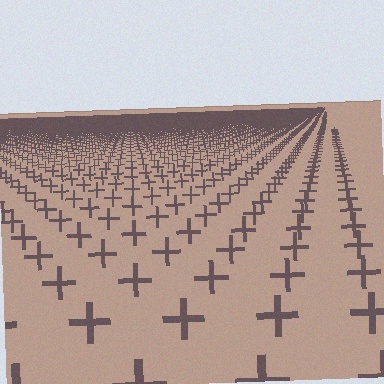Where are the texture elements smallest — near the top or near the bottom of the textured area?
Near the top.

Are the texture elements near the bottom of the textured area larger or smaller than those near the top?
Larger. Near the bottom, elements are closer to the viewer and appear at a bigger on-screen size.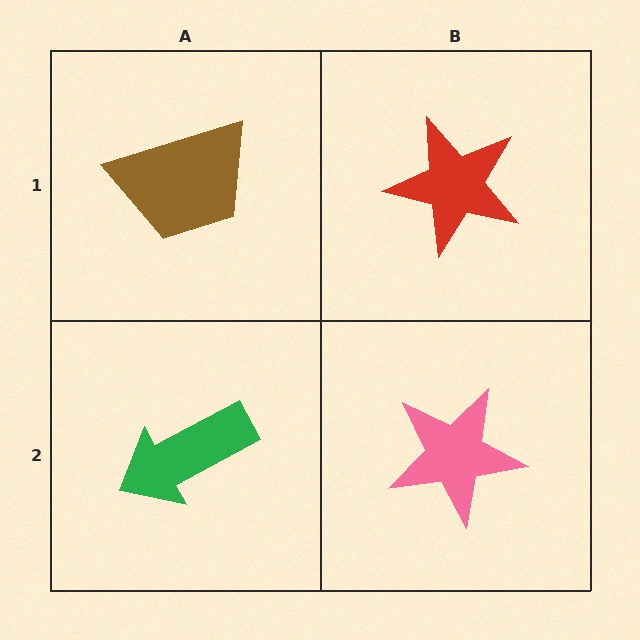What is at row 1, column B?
A red star.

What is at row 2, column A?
A green arrow.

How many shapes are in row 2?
2 shapes.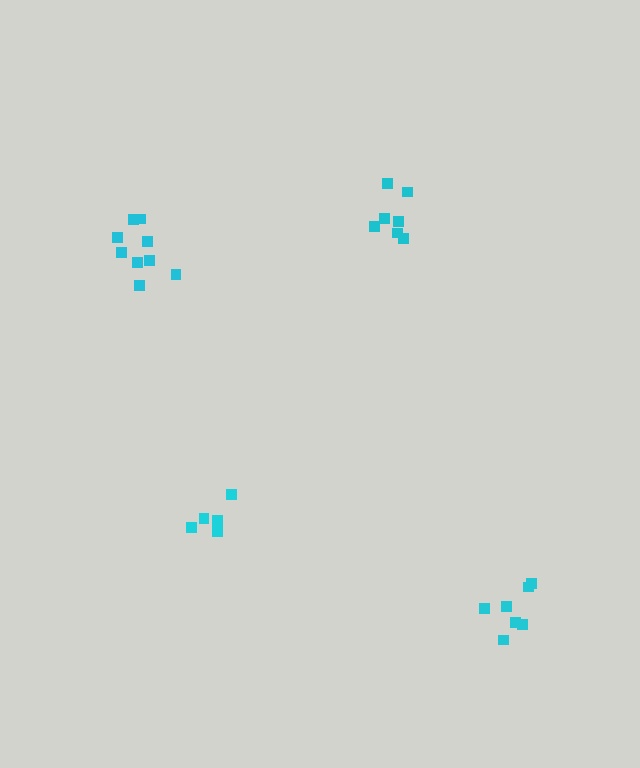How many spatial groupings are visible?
There are 4 spatial groupings.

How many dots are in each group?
Group 1: 7 dots, Group 2: 7 dots, Group 3: 5 dots, Group 4: 9 dots (28 total).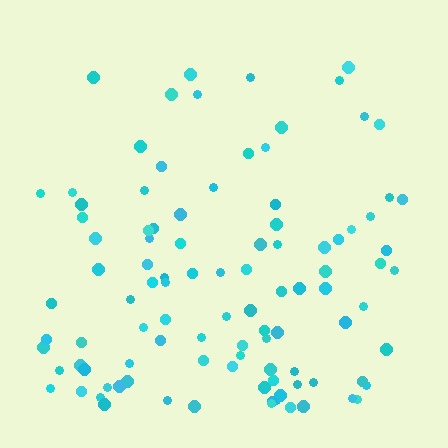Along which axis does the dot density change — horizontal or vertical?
Vertical.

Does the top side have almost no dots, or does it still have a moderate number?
Still a moderate number, just noticeably fewer than the bottom.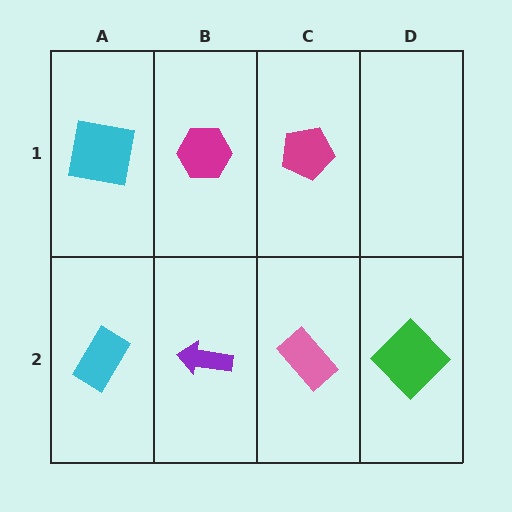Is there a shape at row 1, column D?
No, that cell is empty.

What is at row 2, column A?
A cyan rectangle.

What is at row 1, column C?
A magenta pentagon.